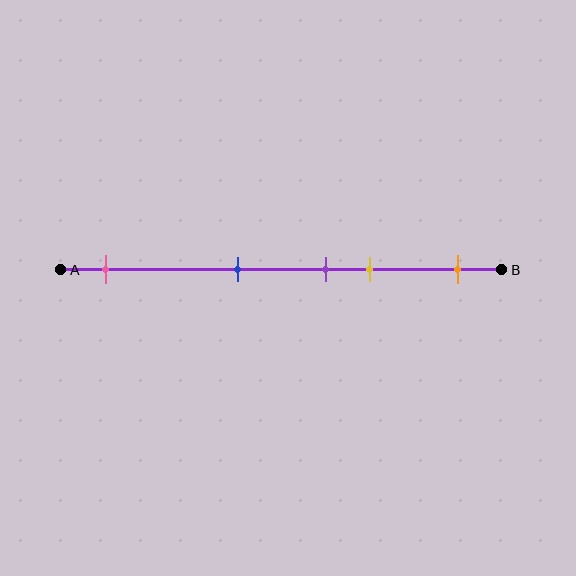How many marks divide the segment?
There are 5 marks dividing the segment.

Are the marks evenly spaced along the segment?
No, the marks are not evenly spaced.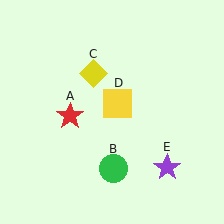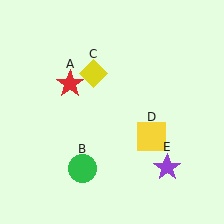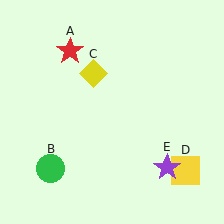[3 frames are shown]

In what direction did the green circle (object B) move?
The green circle (object B) moved left.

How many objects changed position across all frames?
3 objects changed position: red star (object A), green circle (object B), yellow square (object D).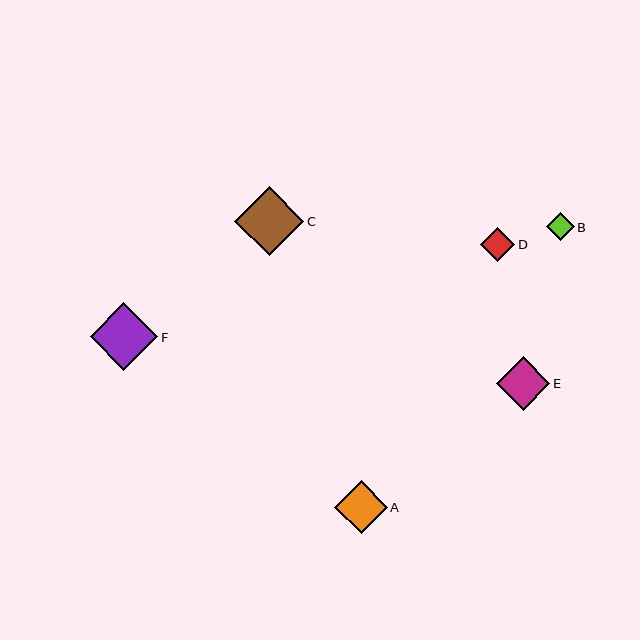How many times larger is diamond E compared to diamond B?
Diamond E is approximately 1.9 times the size of diamond B.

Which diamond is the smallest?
Diamond B is the smallest with a size of approximately 28 pixels.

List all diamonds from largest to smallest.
From largest to smallest: C, F, E, A, D, B.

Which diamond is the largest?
Diamond C is the largest with a size of approximately 69 pixels.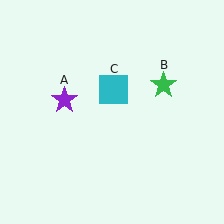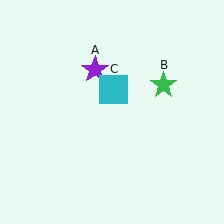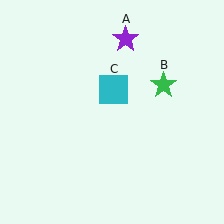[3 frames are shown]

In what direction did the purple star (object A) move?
The purple star (object A) moved up and to the right.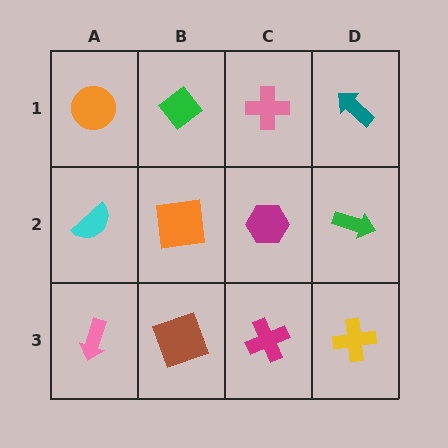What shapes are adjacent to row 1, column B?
An orange square (row 2, column B), an orange circle (row 1, column A), a pink cross (row 1, column C).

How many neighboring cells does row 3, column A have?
2.